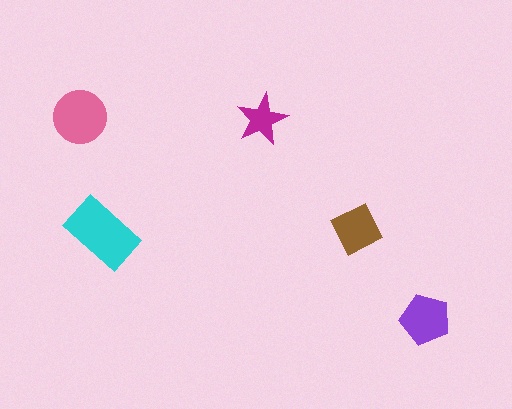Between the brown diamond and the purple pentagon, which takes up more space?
The purple pentagon.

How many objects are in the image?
There are 5 objects in the image.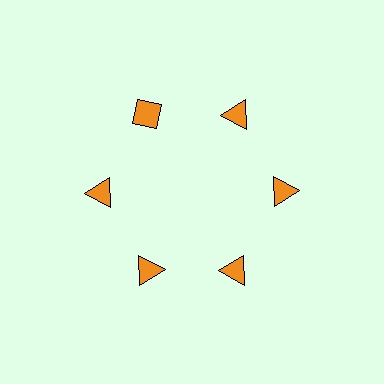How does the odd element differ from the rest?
It has a different shape: diamond instead of triangle.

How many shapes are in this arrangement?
There are 6 shapes arranged in a ring pattern.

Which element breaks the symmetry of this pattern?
The orange diamond at roughly the 11 o'clock position breaks the symmetry. All other shapes are orange triangles.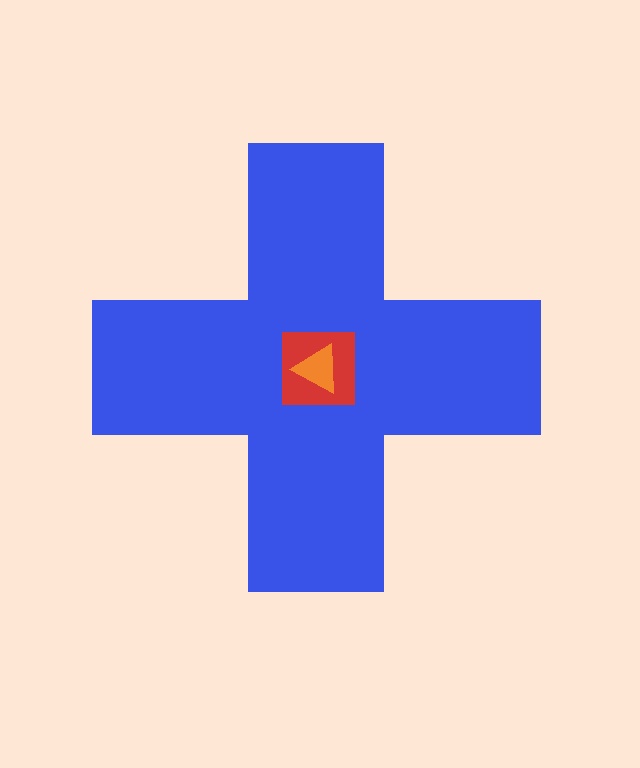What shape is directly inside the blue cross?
The red square.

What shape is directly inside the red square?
The orange triangle.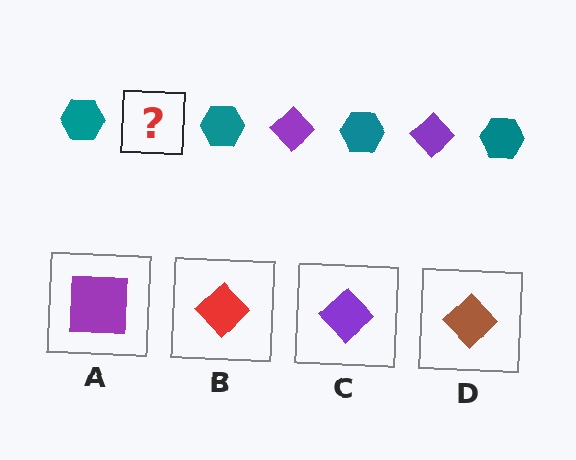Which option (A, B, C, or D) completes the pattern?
C.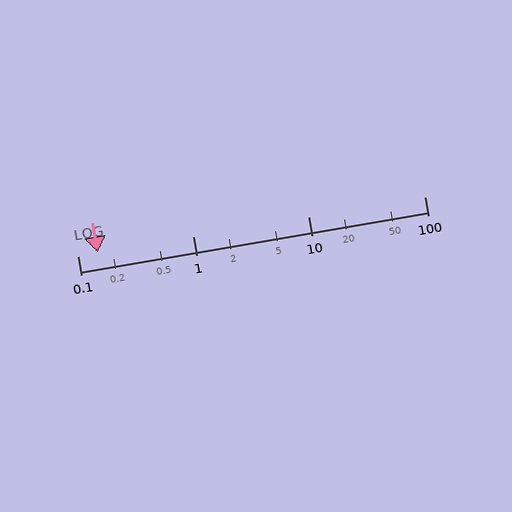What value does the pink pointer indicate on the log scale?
The pointer indicates approximately 0.15.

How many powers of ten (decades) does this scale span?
The scale spans 3 decades, from 0.1 to 100.